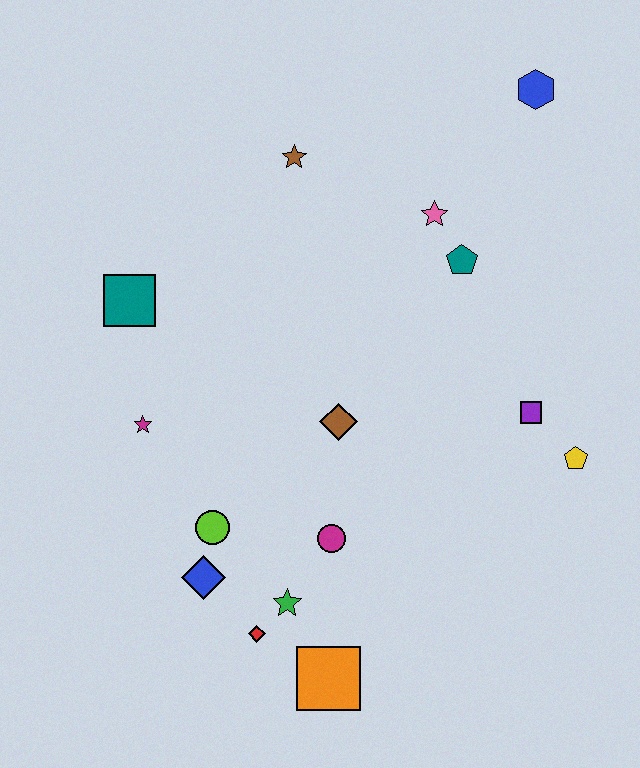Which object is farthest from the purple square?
The teal square is farthest from the purple square.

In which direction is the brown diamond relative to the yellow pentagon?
The brown diamond is to the left of the yellow pentagon.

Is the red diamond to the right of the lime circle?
Yes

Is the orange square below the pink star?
Yes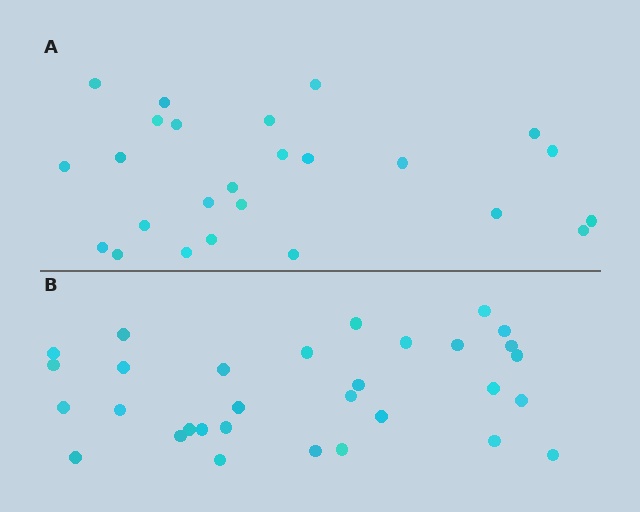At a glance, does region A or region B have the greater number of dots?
Region B (the bottom region) has more dots.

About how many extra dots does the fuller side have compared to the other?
Region B has about 6 more dots than region A.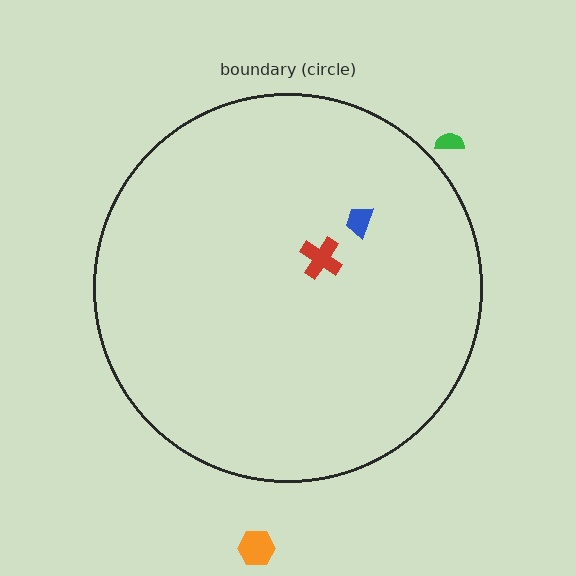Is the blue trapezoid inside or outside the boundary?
Inside.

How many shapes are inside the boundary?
2 inside, 2 outside.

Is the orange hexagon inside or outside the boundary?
Outside.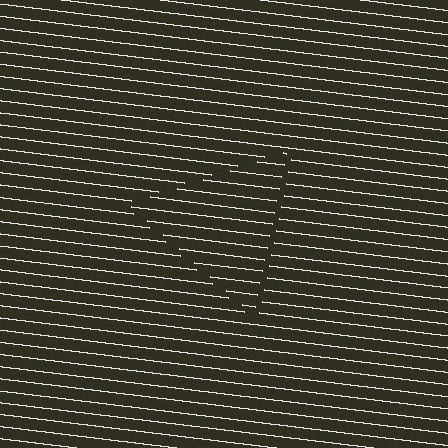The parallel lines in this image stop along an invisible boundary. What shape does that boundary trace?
An illusory triangle. The interior of the shape contains the same grating, shifted by half a period — the contour is defined by the phase discontinuity where line-ends from the inner and outer gratings abut.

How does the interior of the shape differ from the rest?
The interior of the shape contains the same grating, shifted by half a period — the contour is defined by the phase discontinuity where line-ends from the inner and outer gratings abut.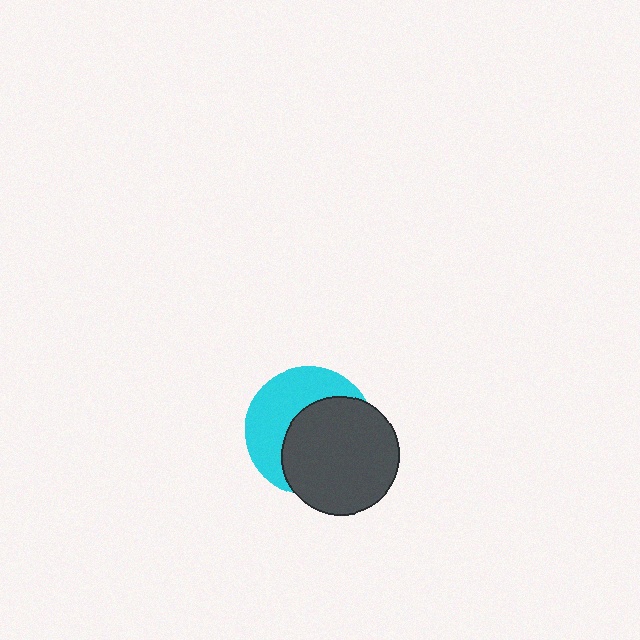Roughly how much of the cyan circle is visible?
A small part of it is visible (roughly 45%).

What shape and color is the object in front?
The object in front is a dark gray circle.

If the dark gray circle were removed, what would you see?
You would see the complete cyan circle.